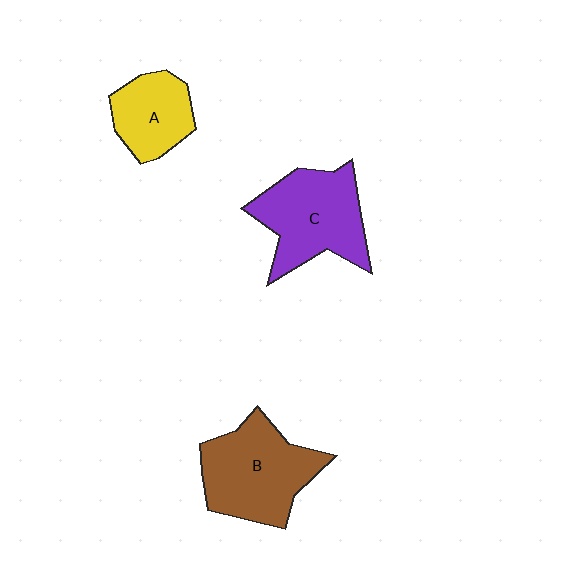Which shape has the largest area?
Shape B (brown).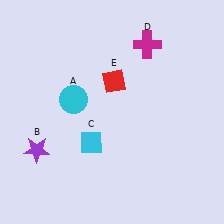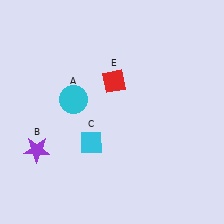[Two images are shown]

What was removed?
The magenta cross (D) was removed in Image 2.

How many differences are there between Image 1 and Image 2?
There is 1 difference between the two images.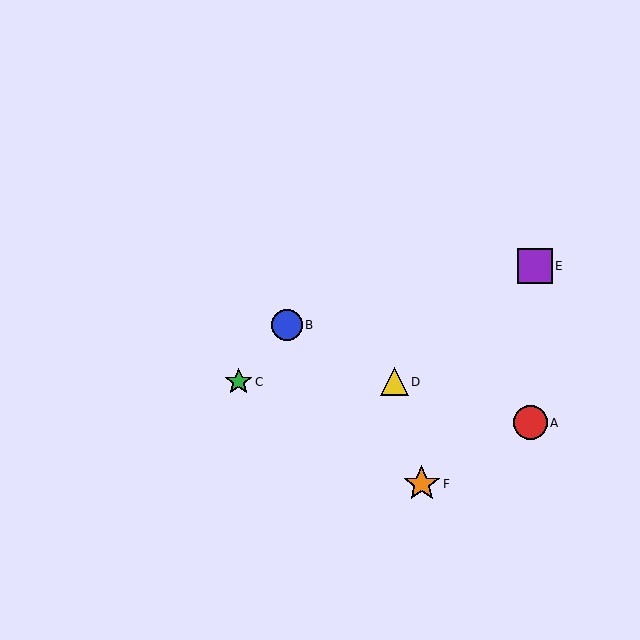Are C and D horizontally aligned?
Yes, both are at y≈382.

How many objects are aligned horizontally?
2 objects (C, D) are aligned horizontally.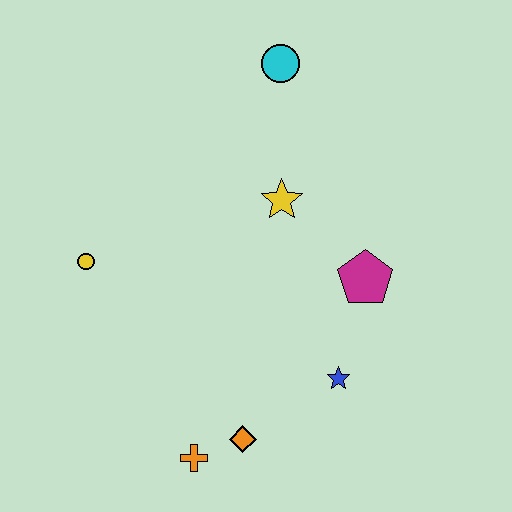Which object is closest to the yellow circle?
The yellow star is closest to the yellow circle.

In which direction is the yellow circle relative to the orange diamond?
The yellow circle is above the orange diamond.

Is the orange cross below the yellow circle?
Yes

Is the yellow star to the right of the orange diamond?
Yes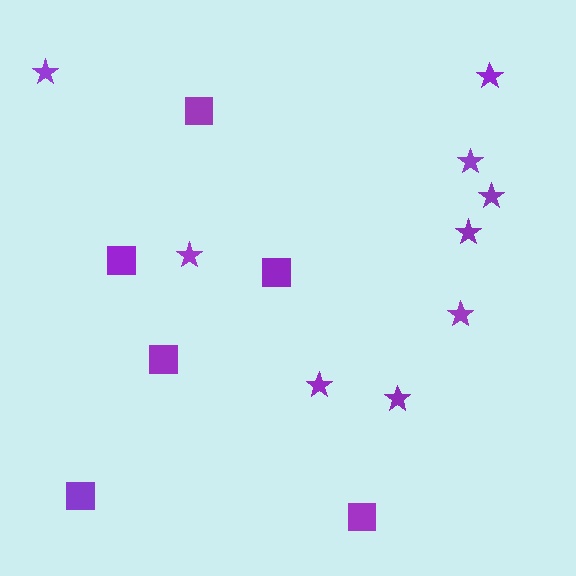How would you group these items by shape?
There are 2 groups: one group of stars (9) and one group of squares (6).